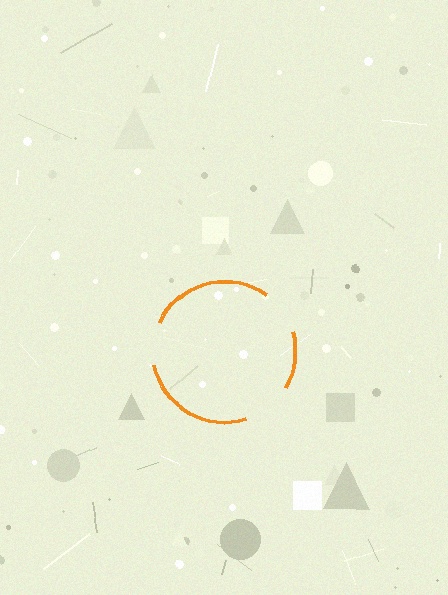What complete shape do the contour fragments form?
The contour fragments form a circle.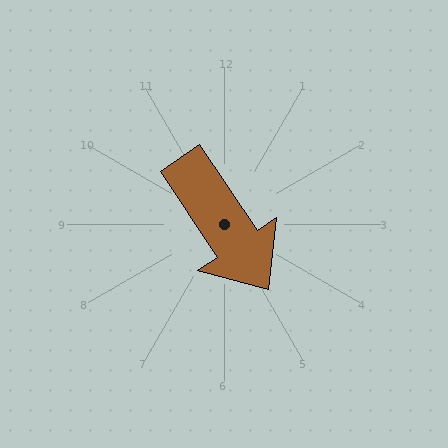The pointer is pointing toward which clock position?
Roughly 5 o'clock.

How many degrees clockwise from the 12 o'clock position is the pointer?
Approximately 146 degrees.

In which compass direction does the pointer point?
Southeast.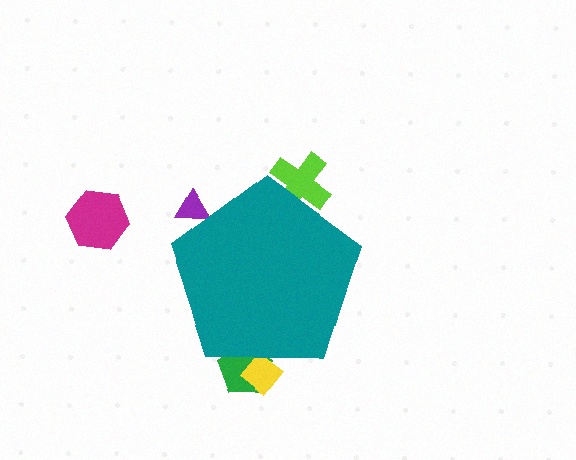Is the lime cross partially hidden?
Yes, the lime cross is partially hidden behind the teal pentagon.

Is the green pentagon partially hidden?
Yes, the green pentagon is partially hidden behind the teal pentagon.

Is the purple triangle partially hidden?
Yes, the purple triangle is partially hidden behind the teal pentagon.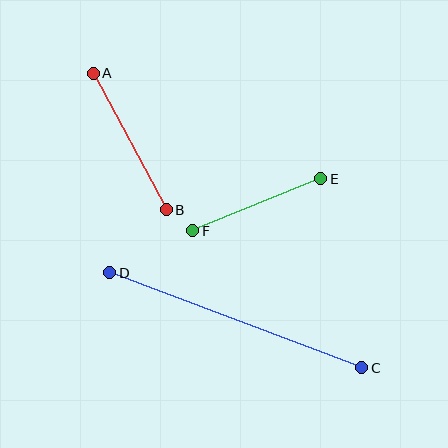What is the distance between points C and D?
The distance is approximately 269 pixels.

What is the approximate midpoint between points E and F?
The midpoint is at approximately (257, 205) pixels.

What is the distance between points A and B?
The distance is approximately 155 pixels.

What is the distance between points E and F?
The distance is approximately 138 pixels.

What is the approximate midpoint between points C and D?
The midpoint is at approximately (236, 320) pixels.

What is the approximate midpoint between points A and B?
The midpoint is at approximately (130, 142) pixels.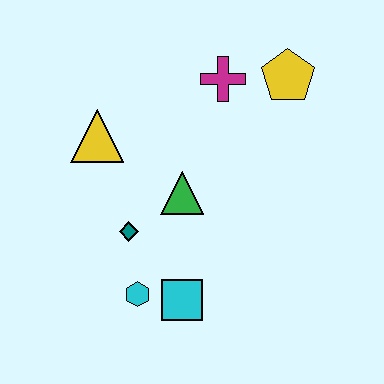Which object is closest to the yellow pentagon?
The magenta cross is closest to the yellow pentagon.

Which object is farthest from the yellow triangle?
The yellow pentagon is farthest from the yellow triangle.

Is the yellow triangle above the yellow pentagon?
No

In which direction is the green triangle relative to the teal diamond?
The green triangle is to the right of the teal diamond.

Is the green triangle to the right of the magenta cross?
No